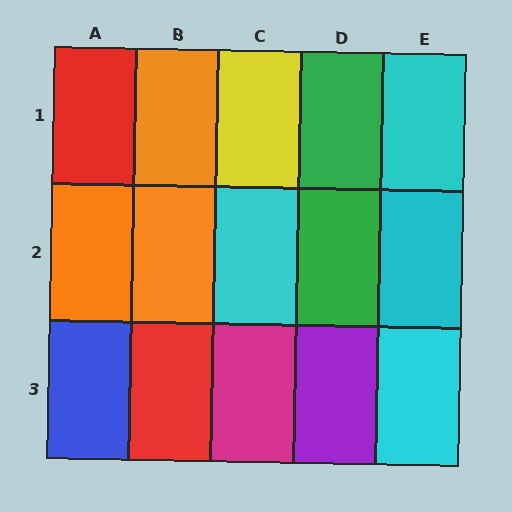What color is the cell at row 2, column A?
Orange.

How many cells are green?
2 cells are green.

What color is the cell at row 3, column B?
Red.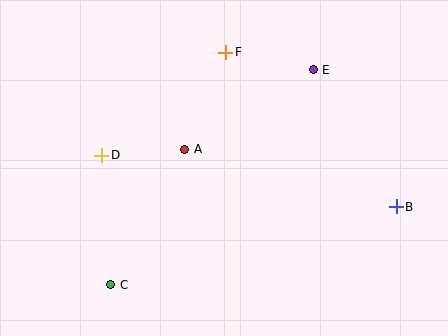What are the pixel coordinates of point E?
Point E is at (313, 70).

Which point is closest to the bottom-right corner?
Point B is closest to the bottom-right corner.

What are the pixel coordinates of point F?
Point F is at (226, 52).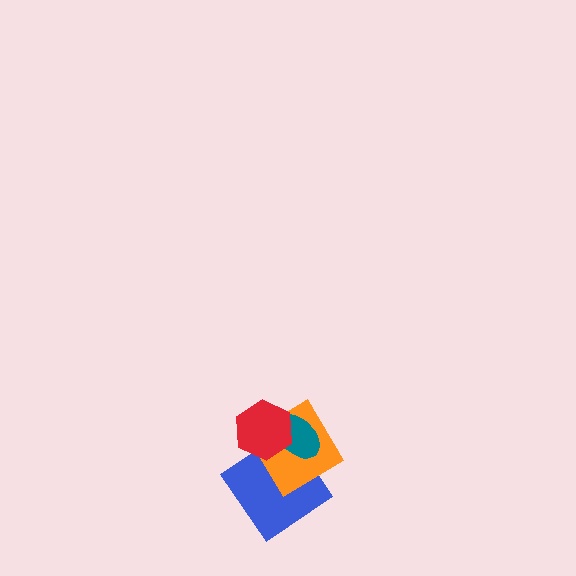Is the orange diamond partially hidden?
Yes, it is partially covered by another shape.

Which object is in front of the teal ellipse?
The red hexagon is in front of the teal ellipse.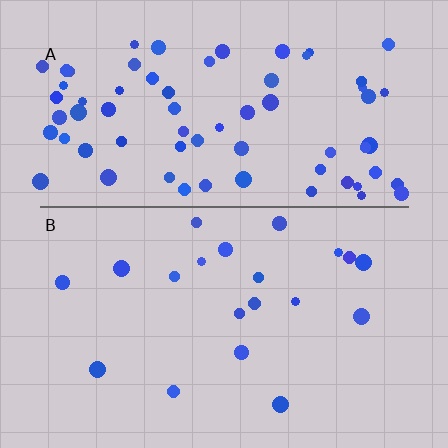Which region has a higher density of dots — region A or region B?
A (the top).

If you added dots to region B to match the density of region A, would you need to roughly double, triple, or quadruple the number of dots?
Approximately quadruple.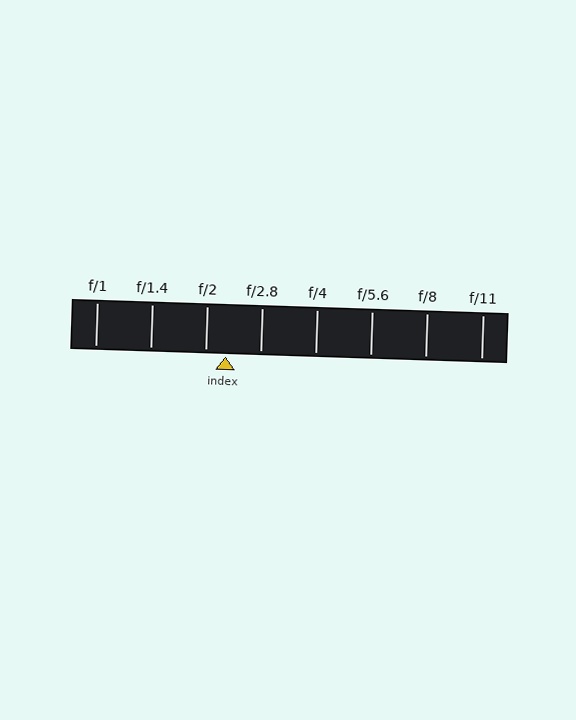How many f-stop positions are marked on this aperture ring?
There are 8 f-stop positions marked.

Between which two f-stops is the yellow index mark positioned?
The index mark is between f/2 and f/2.8.